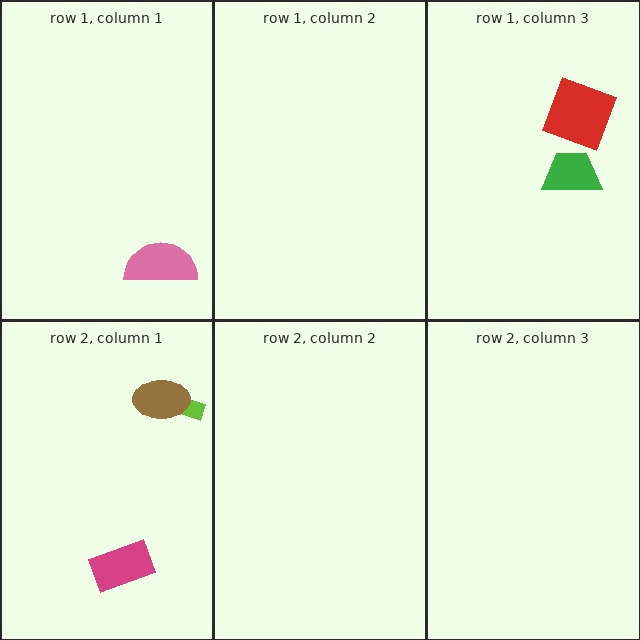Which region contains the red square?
The row 1, column 3 region.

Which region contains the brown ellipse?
The row 2, column 1 region.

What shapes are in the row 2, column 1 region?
The magenta rectangle, the lime arrow, the brown ellipse.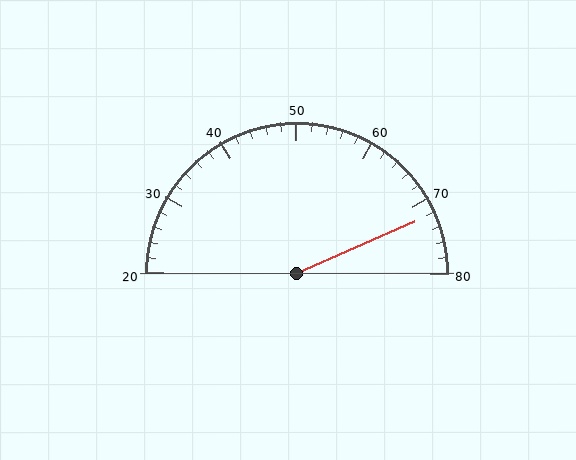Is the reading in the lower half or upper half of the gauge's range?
The reading is in the upper half of the range (20 to 80).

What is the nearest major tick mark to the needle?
The nearest major tick mark is 70.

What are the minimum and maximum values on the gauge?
The gauge ranges from 20 to 80.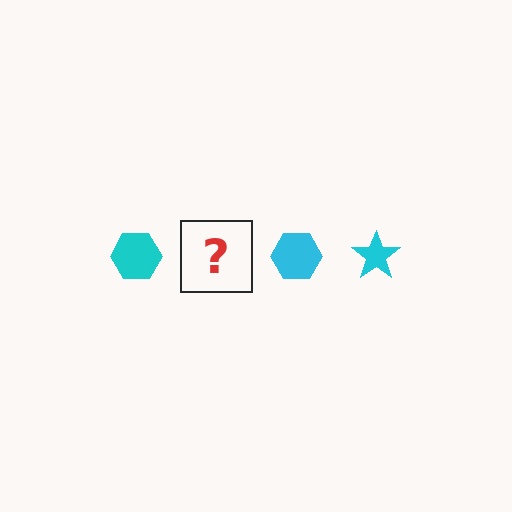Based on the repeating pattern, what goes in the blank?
The blank should be a cyan star.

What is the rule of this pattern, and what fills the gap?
The rule is that the pattern cycles through hexagon, star shapes in cyan. The gap should be filled with a cyan star.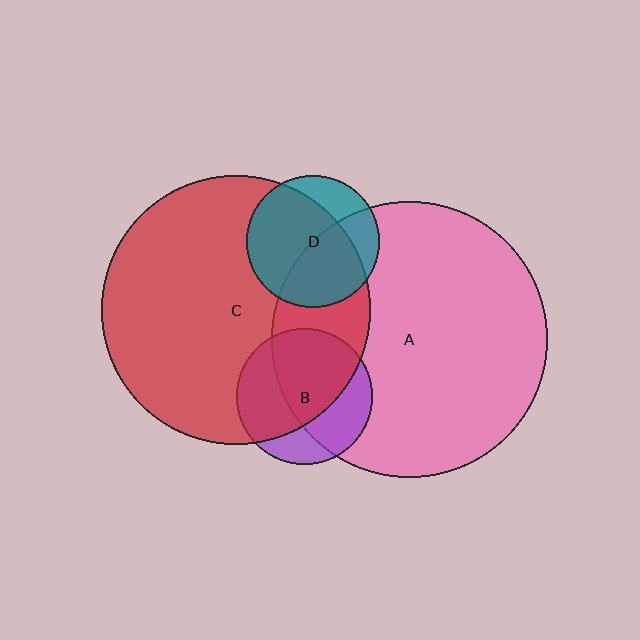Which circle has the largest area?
Circle A (pink).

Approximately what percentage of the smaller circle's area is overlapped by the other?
Approximately 65%.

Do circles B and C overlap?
Yes.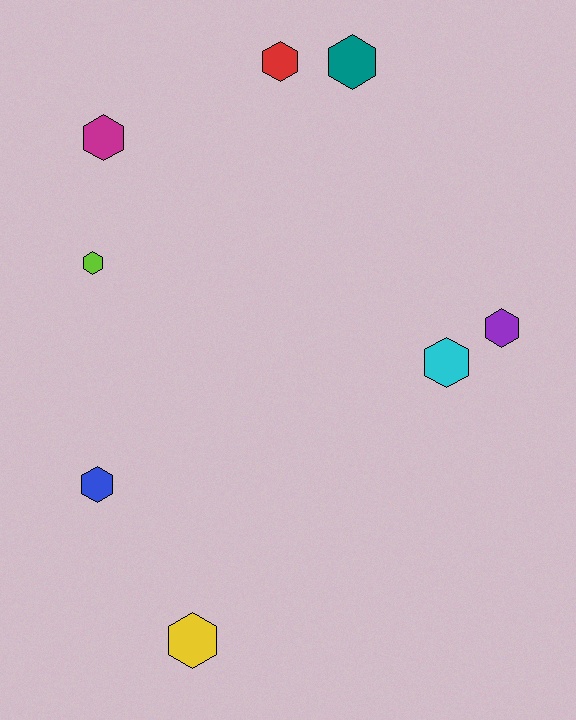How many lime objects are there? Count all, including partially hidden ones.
There is 1 lime object.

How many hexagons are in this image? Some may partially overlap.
There are 8 hexagons.